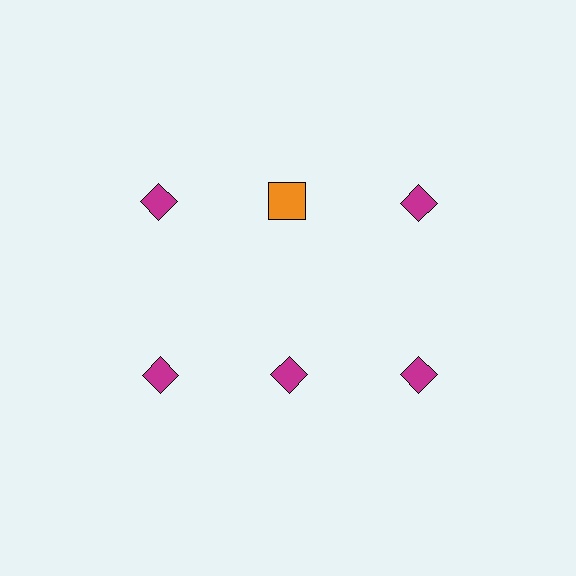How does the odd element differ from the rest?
It differs in both color (orange instead of magenta) and shape (square instead of diamond).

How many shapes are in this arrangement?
There are 6 shapes arranged in a grid pattern.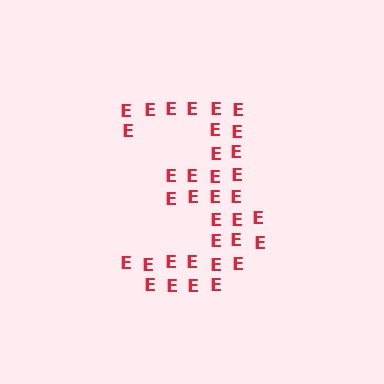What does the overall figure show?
The overall figure shows the digit 3.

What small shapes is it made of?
It is made of small letter E's.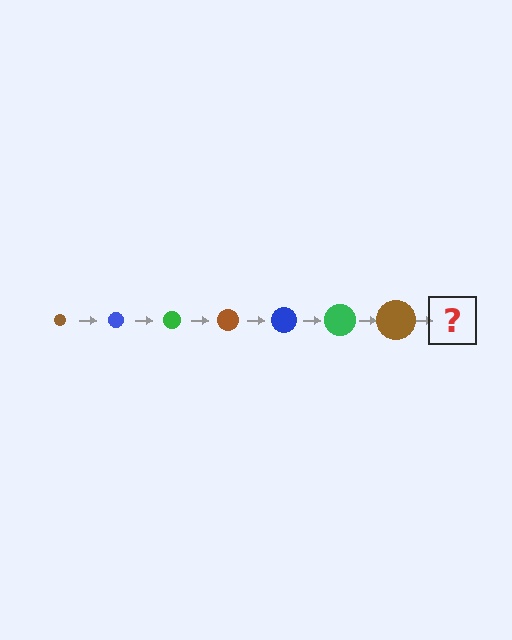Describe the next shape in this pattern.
It should be a blue circle, larger than the previous one.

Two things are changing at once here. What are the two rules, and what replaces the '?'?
The two rules are that the circle grows larger each step and the color cycles through brown, blue, and green. The '?' should be a blue circle, larger than the previous one.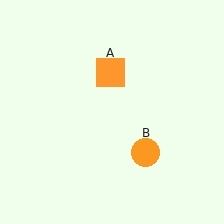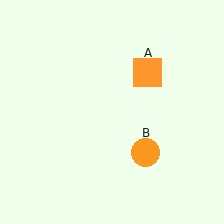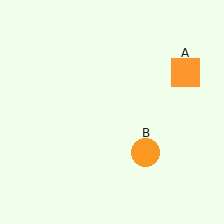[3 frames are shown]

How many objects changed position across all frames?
1 object changed position: orange square (object A).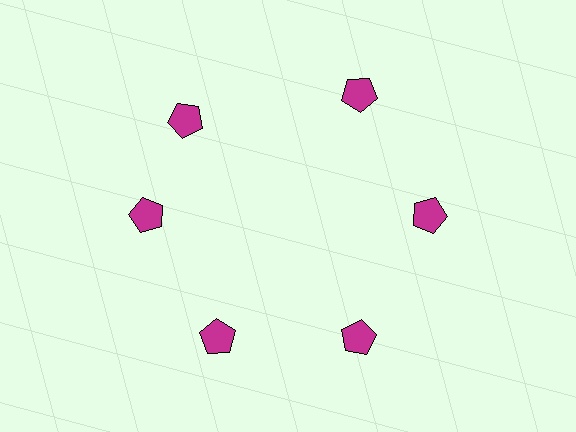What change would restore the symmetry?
The symmetry would be restored by rotating it back into even spacing with its neighbors so that all 6 pentagons sit at equal angles and equal distance from the center.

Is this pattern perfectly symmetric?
No. The 6 magenta pentagons are arranged in a ring, but one element near the 11 o'clock position is rotated out of alignment along the ring, breaking the 6-fold rotational symmetry.